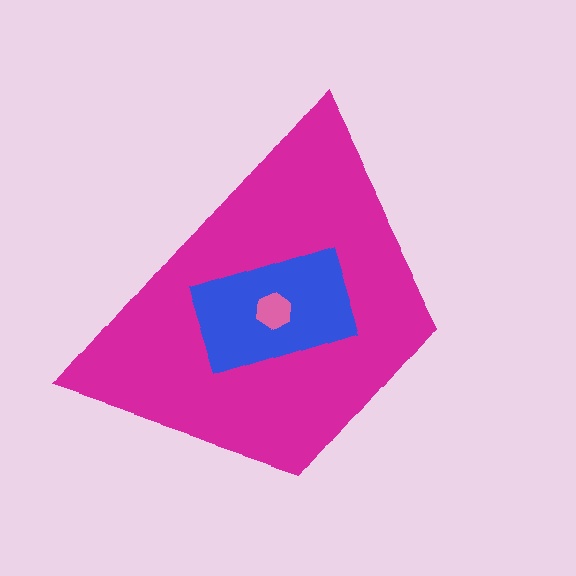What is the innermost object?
The pink hexagon.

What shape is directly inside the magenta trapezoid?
The blue rectangle.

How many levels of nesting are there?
3.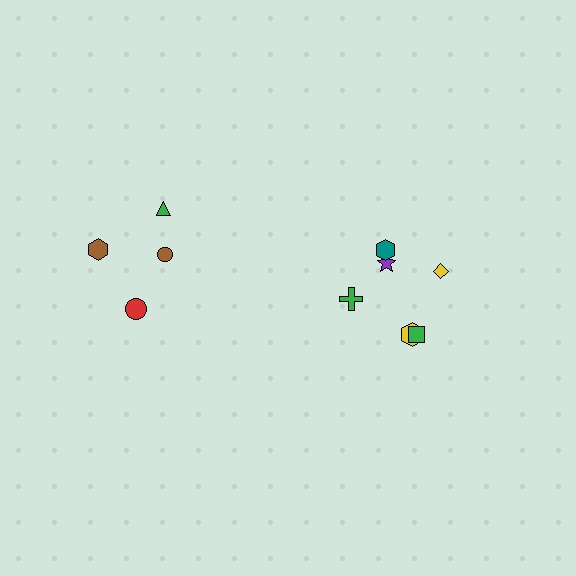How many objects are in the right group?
There are 6 objects.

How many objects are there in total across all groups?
There are 10 objects.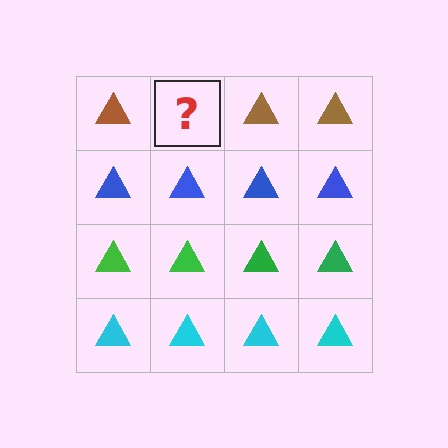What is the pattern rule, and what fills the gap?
The rule is that each row has a consistent color. The gap should be filled with a brown triangle.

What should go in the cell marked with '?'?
The missing cell should contain a brown triangle.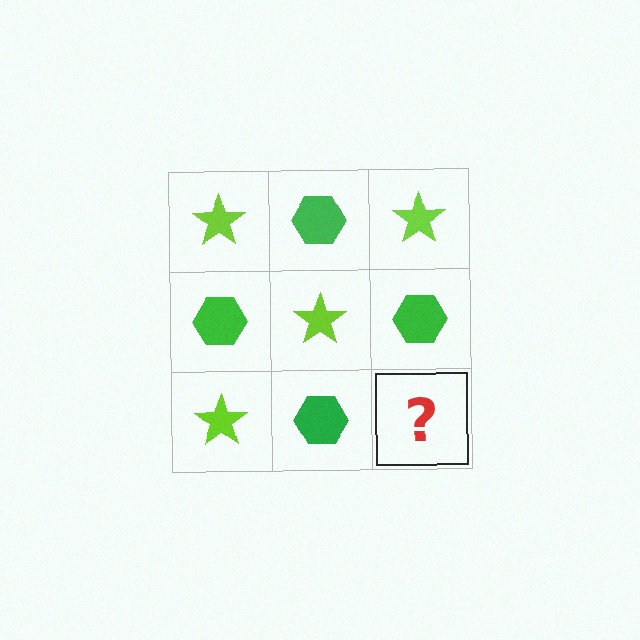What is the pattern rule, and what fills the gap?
The rule is that it alternates lime star and green hexagon in a checkerboard pattern. The gap should be filled with a lime star.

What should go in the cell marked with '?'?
The missing cell should contain a lime star.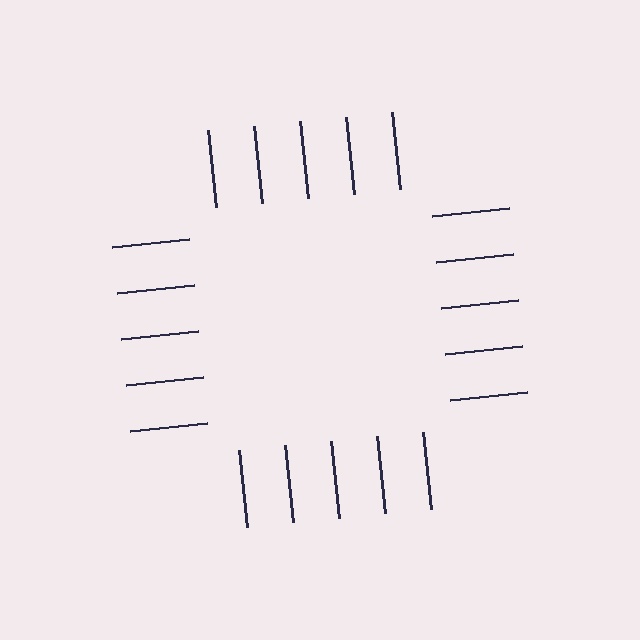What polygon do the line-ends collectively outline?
An illusory square — the line segments terminate on its edges but no continuous stroke is drawn.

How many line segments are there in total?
20 — 5 along each of the 4 edges.